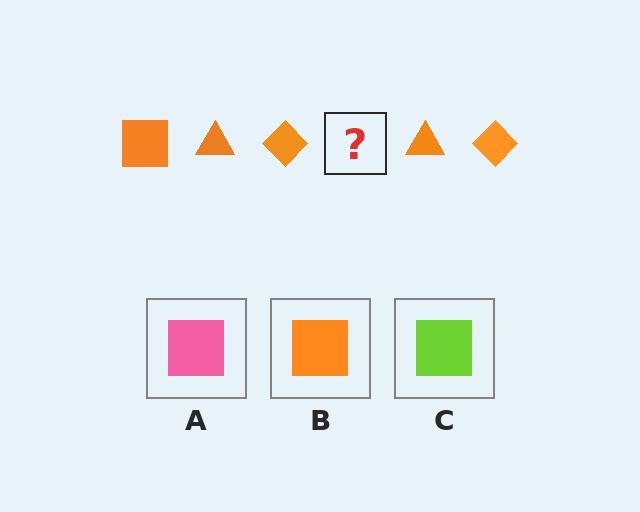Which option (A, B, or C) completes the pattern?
B.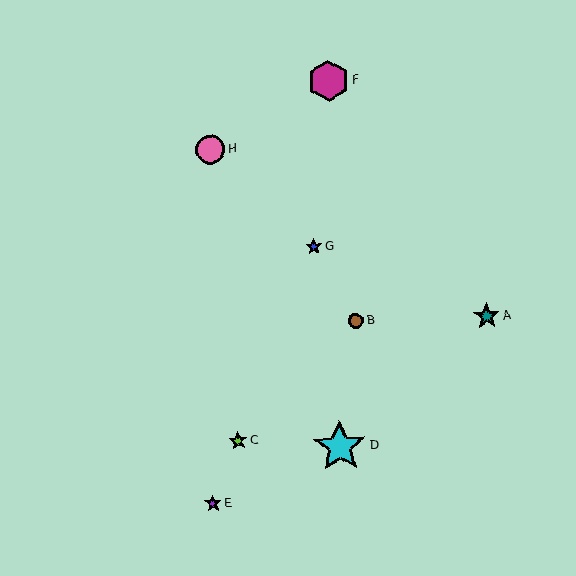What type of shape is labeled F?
Shape F is a magenta hexagon.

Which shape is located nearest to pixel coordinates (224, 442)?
The lime star (labeled C) at (238, 441) is nearest to that location.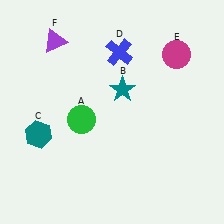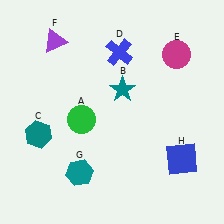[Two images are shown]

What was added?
A teal hexagon (G), a blue square (H) were added in Image 2.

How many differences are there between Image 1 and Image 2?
There are 2 differences between the two images.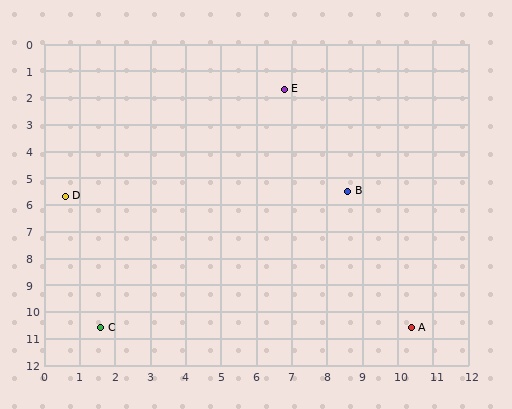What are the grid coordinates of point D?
Point D is at approximately (0.6, 5.7).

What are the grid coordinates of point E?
Point E is at approximately (6.8, 1.7).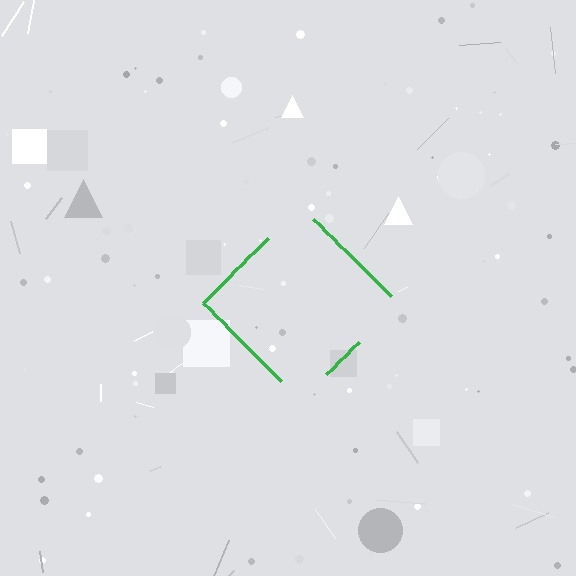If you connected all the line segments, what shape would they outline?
They would outline a diamond.